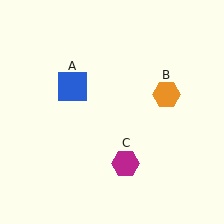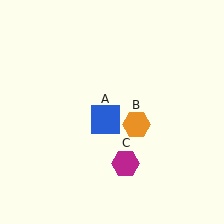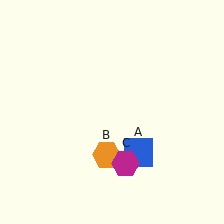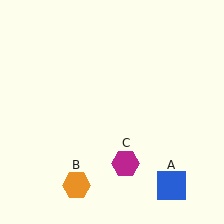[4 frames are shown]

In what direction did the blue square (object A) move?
The blue square (object A) moved down and to the right.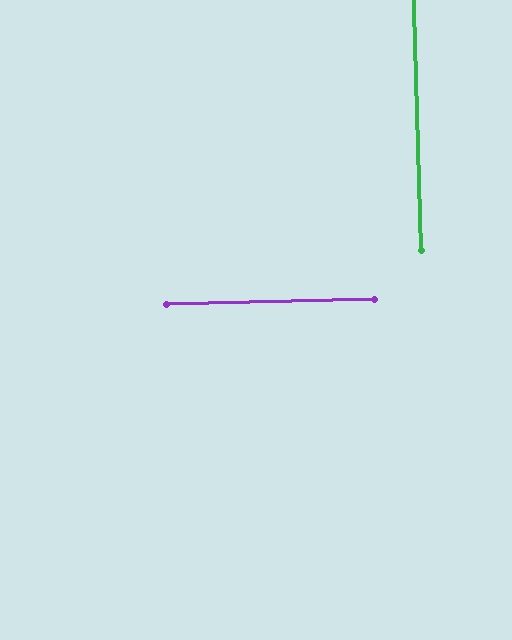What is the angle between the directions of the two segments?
Approximately 90 degrees.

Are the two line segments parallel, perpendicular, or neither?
Perpendicular — they meet at approximately 90°.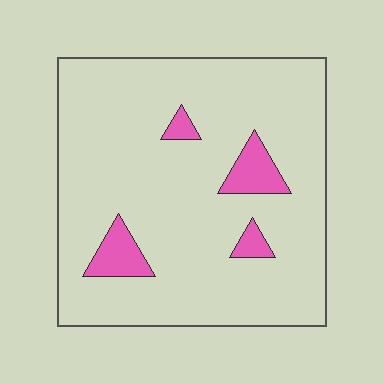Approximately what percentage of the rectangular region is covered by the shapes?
Approximately 10%.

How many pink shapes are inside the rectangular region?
4.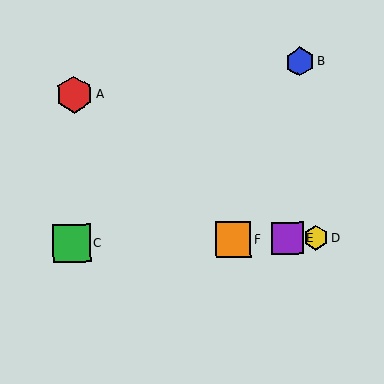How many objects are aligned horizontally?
4 objects (C, D, E, F) are aligned horizontally.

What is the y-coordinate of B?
Object B is at y≈62.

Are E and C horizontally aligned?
Yes, both are at y≈238.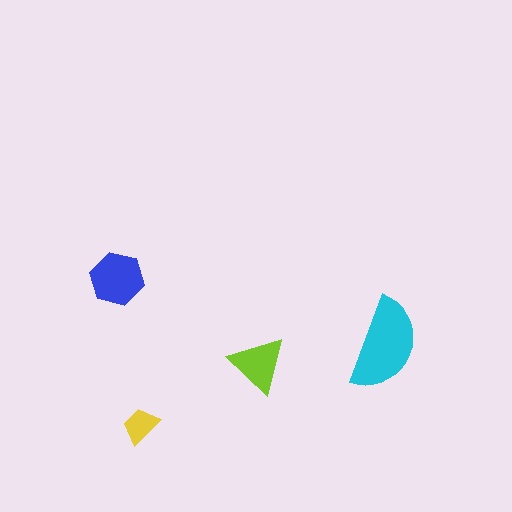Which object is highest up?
The blue hexagon is topmost.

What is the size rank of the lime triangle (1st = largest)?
3rd.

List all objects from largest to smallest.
The cyan semicircle, the blue hexagon, the lime triangle, the yellow trapezoid.